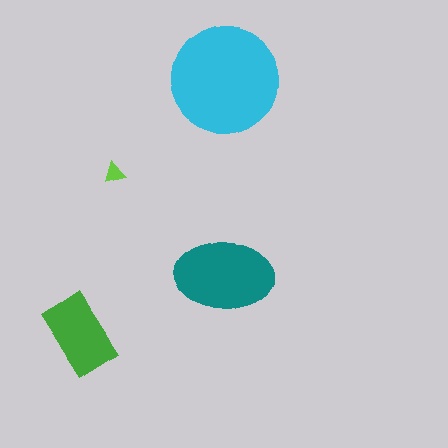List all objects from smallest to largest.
The lime triangle, the green rectangle, the teal ellipse, the cyan circle.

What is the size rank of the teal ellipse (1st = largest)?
2nd.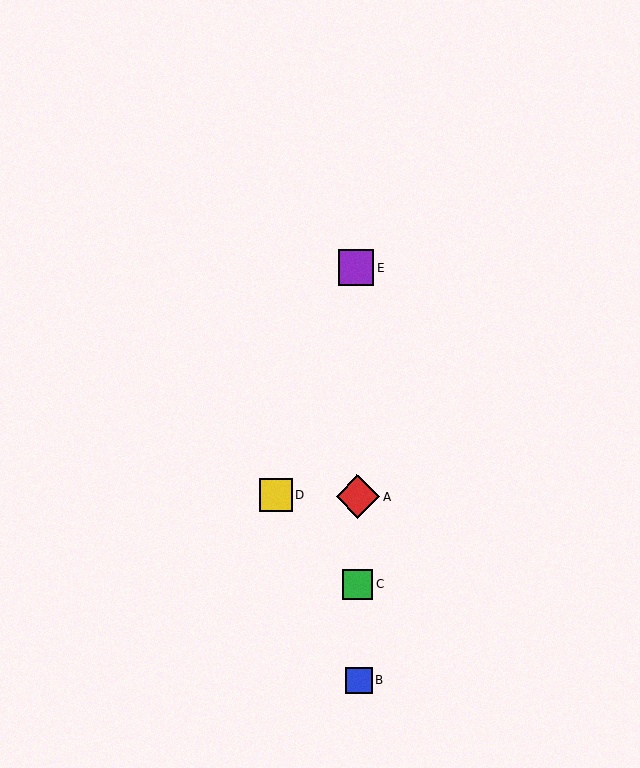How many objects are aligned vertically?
4 objects (A, B, C, E) are aligned vertically.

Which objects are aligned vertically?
Objects A, B, C, E are aligned vertically.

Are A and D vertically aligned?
No, A is at x≈358 and D is at x≈275.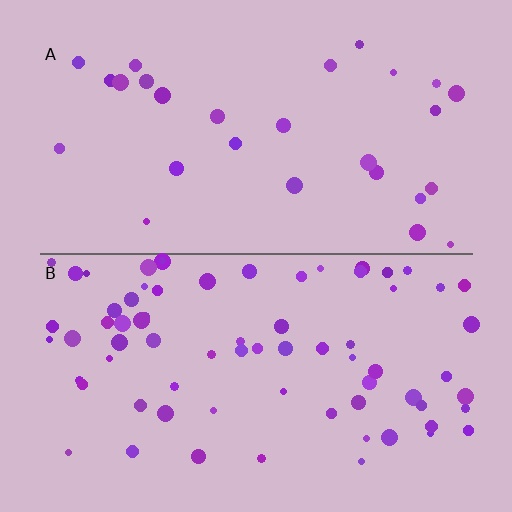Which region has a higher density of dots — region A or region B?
B (the bottom).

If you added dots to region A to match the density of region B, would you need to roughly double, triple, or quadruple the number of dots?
Approximately triple.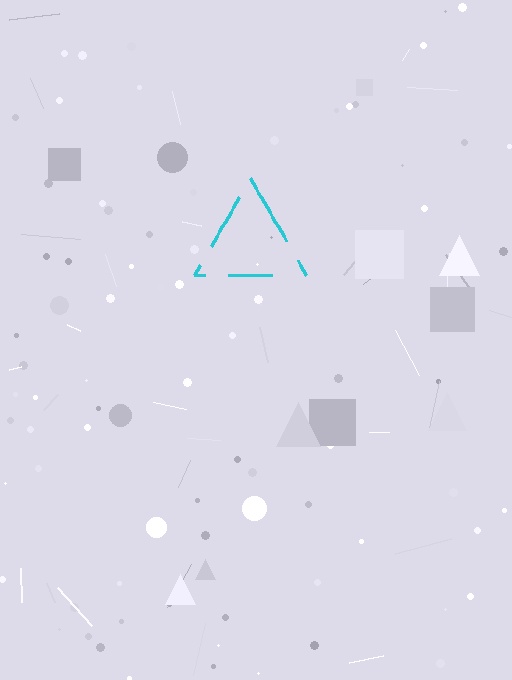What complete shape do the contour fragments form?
The contour fragments form a triangle.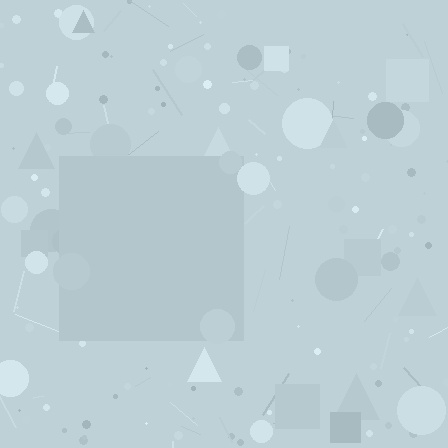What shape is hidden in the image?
A square is hidden in the image.